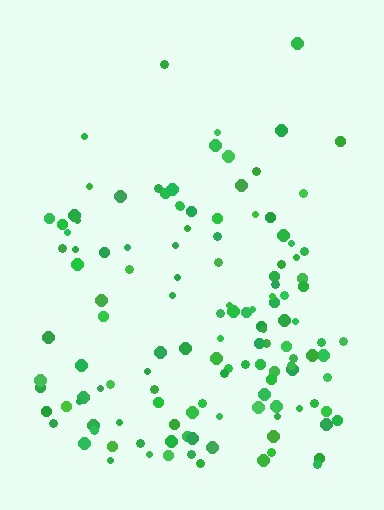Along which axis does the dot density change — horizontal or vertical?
Vertical.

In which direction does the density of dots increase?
From top to bottom, with the bottom side densest.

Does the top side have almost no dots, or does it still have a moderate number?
Still a moderate number, just noticeably fewer than the bottom.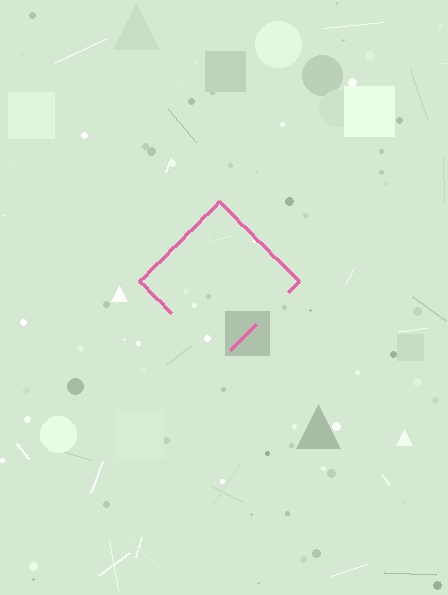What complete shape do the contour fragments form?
The contour fragments form a diamond.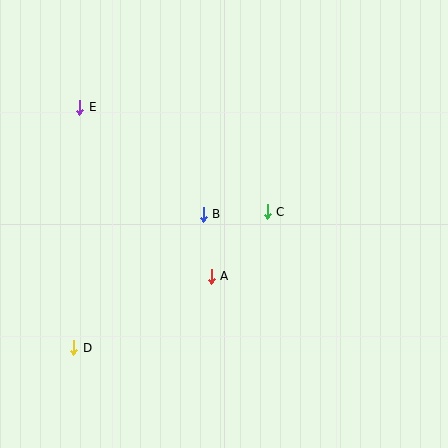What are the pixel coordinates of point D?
Point D is at (74, 348).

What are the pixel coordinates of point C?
Point C is at (267, 212).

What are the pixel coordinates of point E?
Point E is at (80, 107).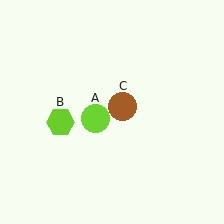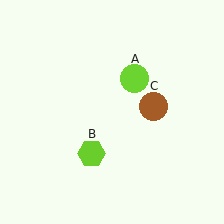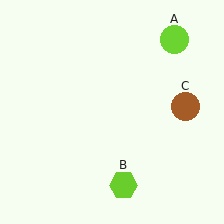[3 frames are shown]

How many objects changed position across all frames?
3 objects changed position: lime circle (object A), lime hexagon (object B), brown circle (object C).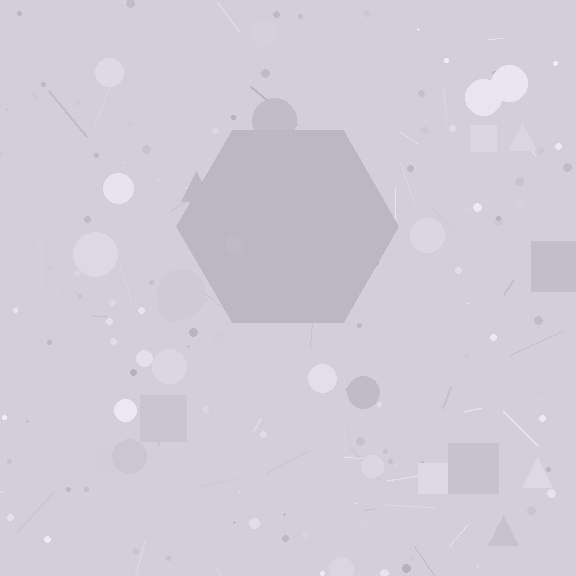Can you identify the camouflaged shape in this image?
The camouflaged shape is a hexagon.